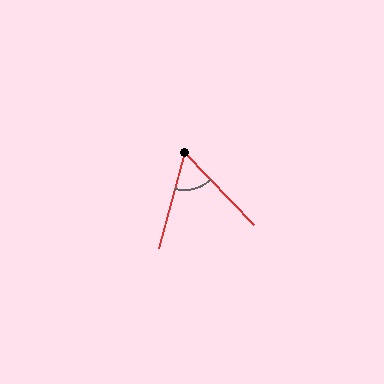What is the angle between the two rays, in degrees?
Approximately 59 degrees.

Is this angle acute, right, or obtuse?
It is acute.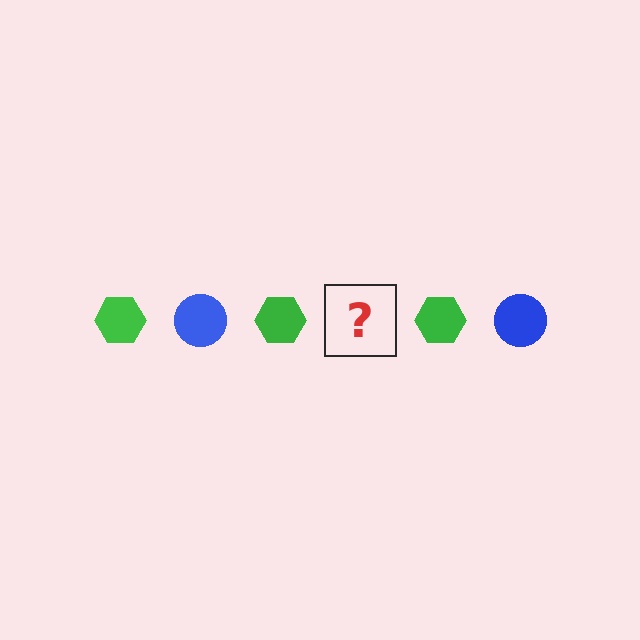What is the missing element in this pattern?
The missing element is a blue circle.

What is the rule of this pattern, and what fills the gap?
The rule is that the pattern alternates between green hexagon and blue circle. The gap should be filled with a blue circle.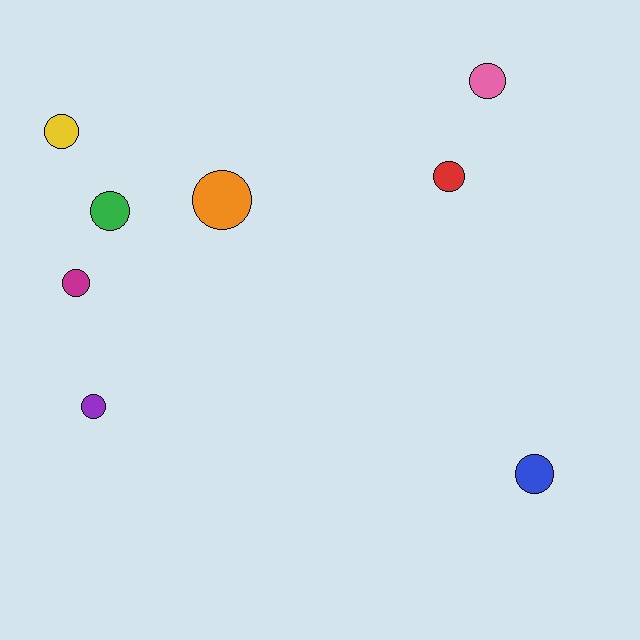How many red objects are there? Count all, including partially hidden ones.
There is 1 red object.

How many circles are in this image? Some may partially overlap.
There are 8 circles.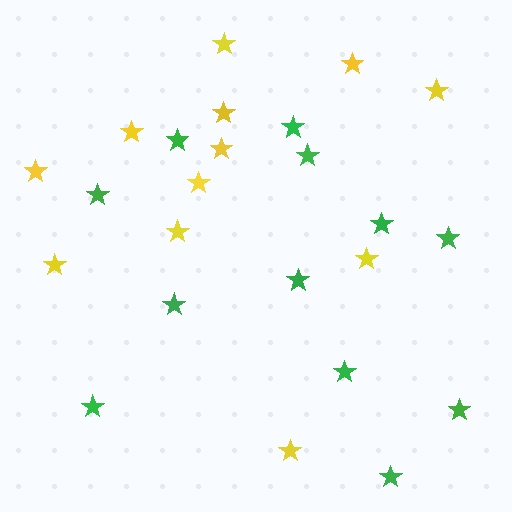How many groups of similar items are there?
There are 2 groups: one group of yellow stars (12) and one group of green stars (12).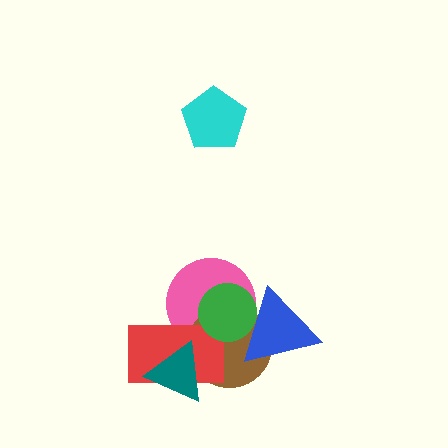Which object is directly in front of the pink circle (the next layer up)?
The brown circle is directly in front of the pink circle.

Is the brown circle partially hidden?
Yes, it is partially covered by another shape.